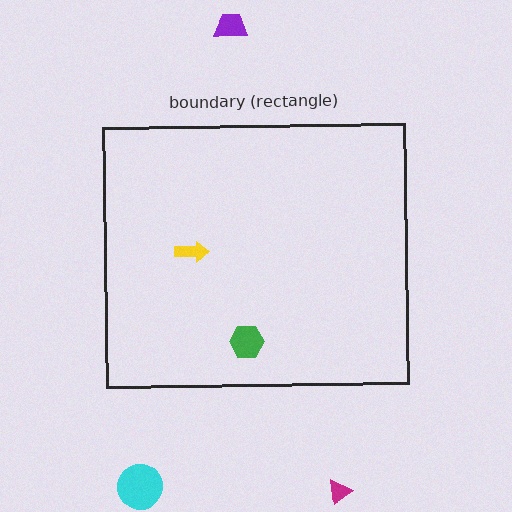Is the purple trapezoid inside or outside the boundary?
Outside.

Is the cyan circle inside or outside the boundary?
Outside.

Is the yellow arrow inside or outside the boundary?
Inside.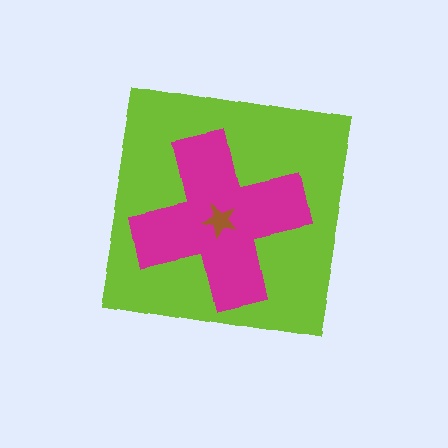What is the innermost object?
The brown star.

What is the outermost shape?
The lime square.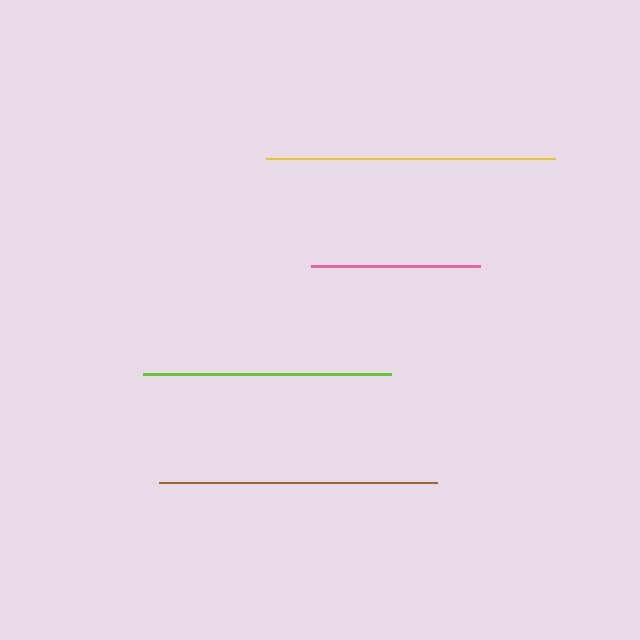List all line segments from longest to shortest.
From longest to shortest: yellow, brown, lime, pink.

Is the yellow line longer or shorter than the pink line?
The yellow line is longer than the pink line.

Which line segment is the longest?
The yellow line is the longest at approximately 290 pixels.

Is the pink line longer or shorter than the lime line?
The lime line is longer than the pink line.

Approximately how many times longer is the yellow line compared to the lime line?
The yellow line is approximately 1.2 times the length of the lime line.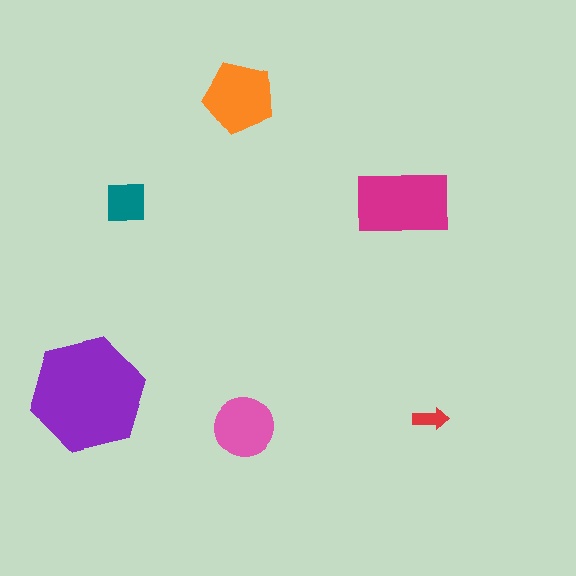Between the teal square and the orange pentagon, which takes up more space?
The orange pentagon.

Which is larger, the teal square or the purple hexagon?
The purple hexagon.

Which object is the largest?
The purple hexagon.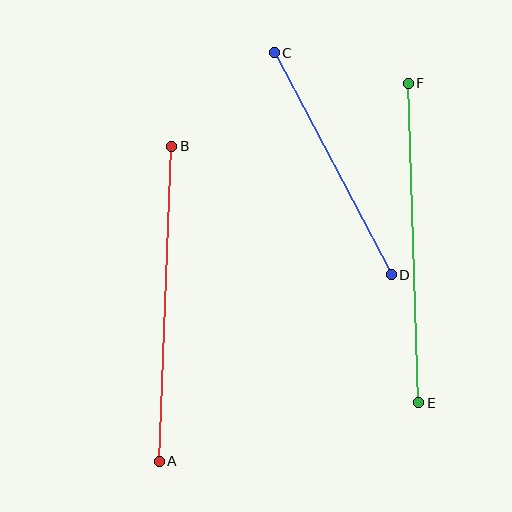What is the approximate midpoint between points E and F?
The midpoint is at approximately (413, 243) pixels.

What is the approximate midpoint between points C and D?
The midpoint is at approximately (333, 164) pixels.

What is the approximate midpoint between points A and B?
The midpoint is at approximately (166, 304) pixels.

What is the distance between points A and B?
The distance is approximately 315 pixels.